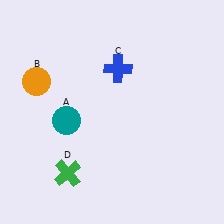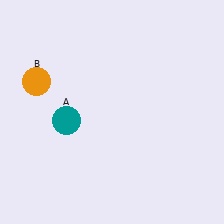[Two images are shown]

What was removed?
The blue cross (C), the green cross (D) were removed in Image 2.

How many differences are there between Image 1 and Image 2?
There are 2 differences between the two images.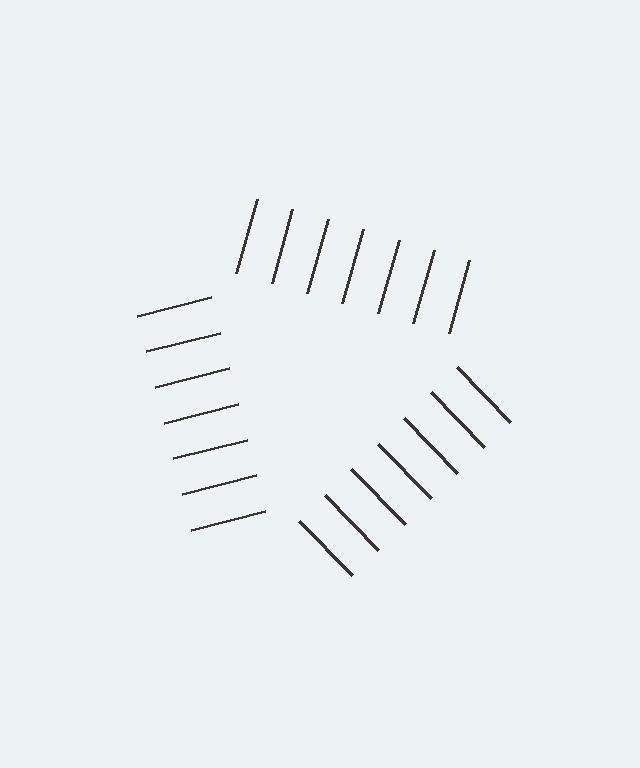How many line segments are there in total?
21 — 7 along each of the 3 edges.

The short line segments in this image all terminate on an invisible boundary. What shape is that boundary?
An illusory triangle — the line segments terminate on its edges but no continuous stroke is drawn.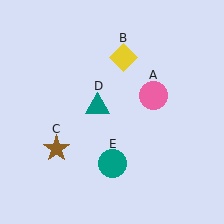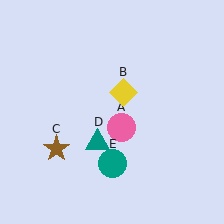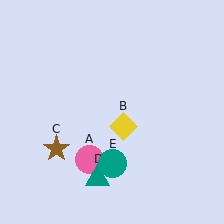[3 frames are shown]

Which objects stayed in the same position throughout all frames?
Brown star (object C) and teal circle (object E) remained stationary.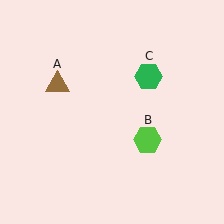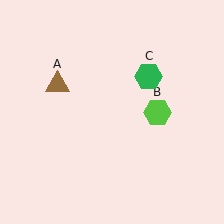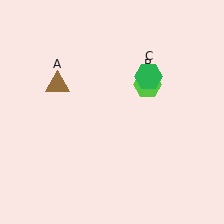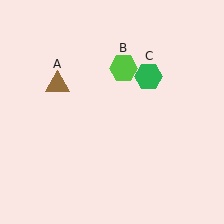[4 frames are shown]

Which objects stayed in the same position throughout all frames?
Brown triangle (object A) and green hexagon (object C) remained stationary.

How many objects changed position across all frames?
1 object changed position: lime hexagon (object B).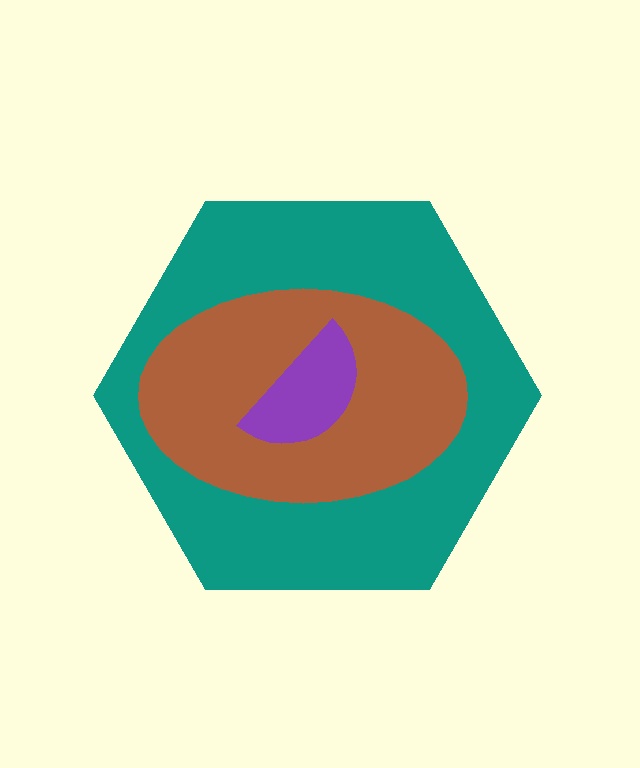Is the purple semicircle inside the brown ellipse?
Yes.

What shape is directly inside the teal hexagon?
The brown ellipse.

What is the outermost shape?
The teal hexagon.